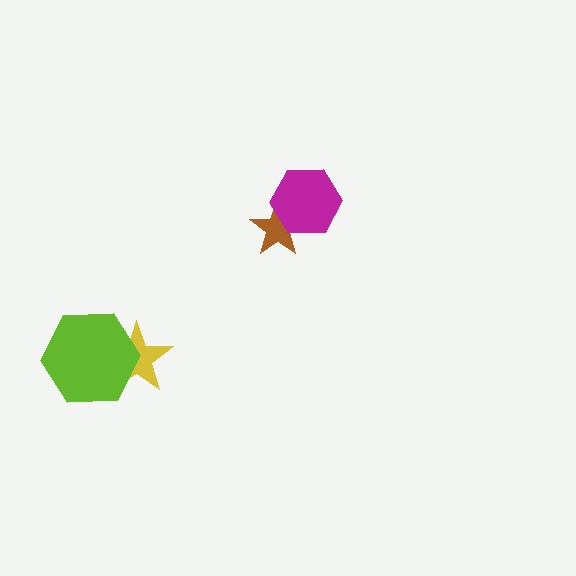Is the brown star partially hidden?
Yes, it is partially covered by another shape.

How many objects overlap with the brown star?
1 object overlaps with the brown star.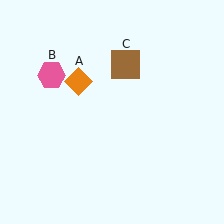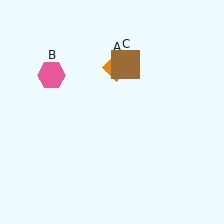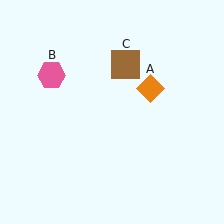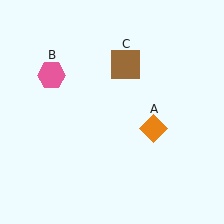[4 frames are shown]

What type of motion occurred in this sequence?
The orange diamond (object A) rotated clockwise around the center of the scene.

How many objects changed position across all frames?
1 object changed position: orange diamond (object A).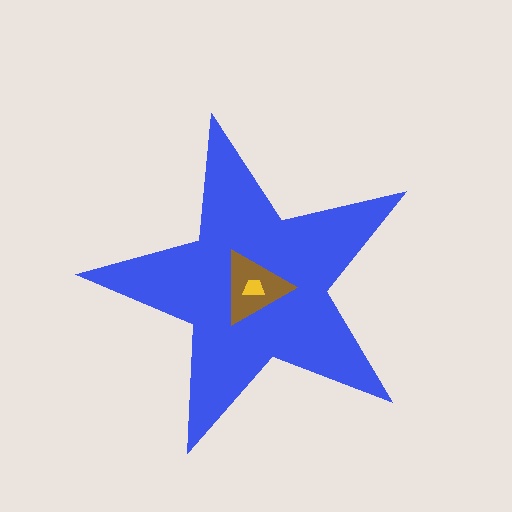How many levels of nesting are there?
3.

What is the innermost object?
The yellow trapezoid.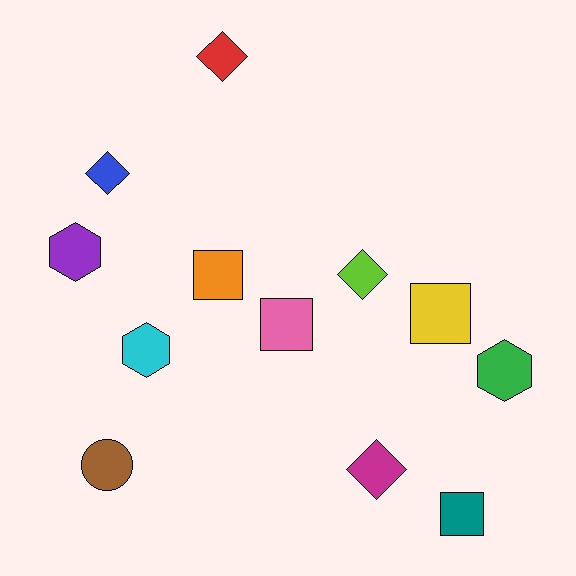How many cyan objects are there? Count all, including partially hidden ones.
There is 1 cyan object.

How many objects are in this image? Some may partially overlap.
There are 12 objects.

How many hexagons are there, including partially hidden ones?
There are 3 hexagons.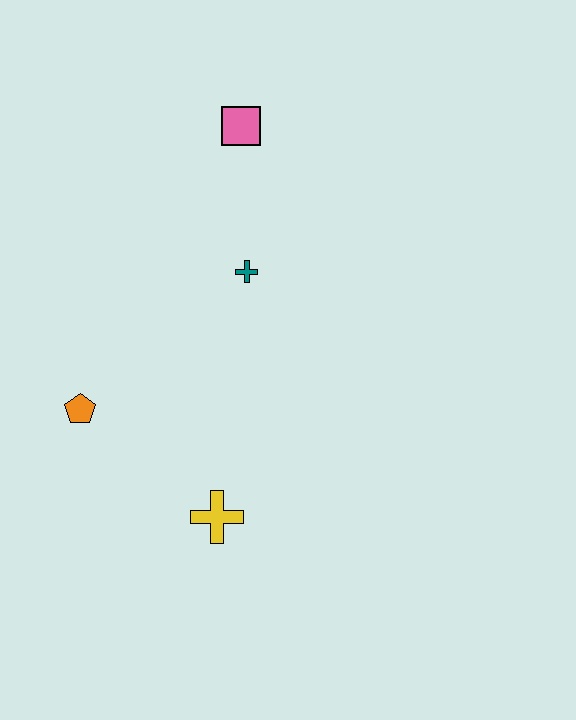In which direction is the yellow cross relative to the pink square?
The yellow cross is below the pink square.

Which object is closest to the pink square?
The teal cross is closest to the pink square.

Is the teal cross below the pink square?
Yes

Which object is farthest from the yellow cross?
The pink square is farthest from the yellow cross.